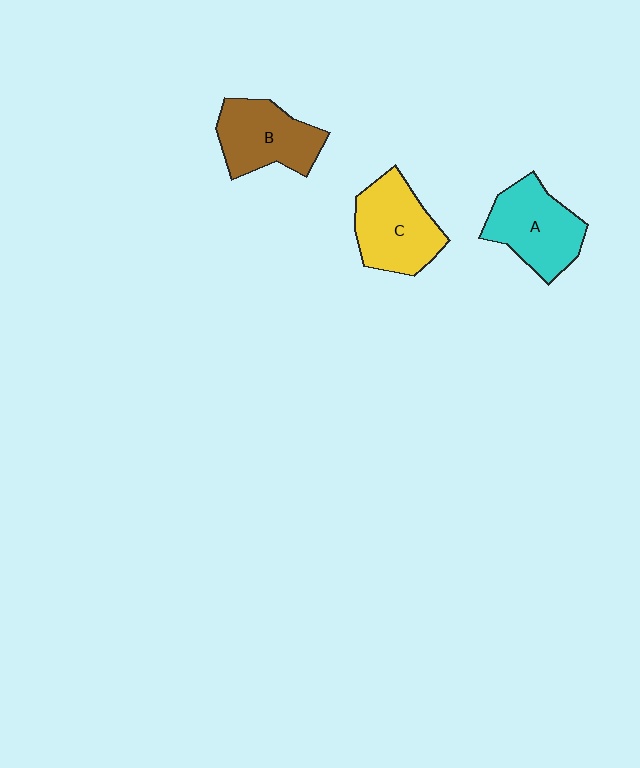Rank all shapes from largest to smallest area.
From largest to smallest: C (yellow), A (cyan), B (brown).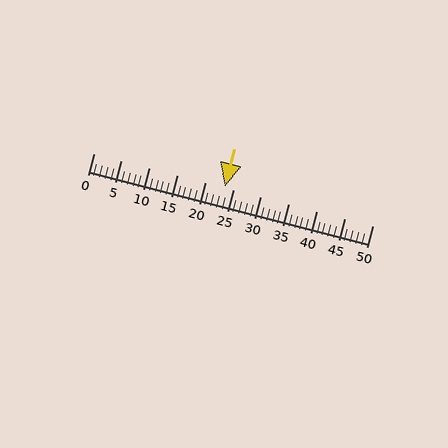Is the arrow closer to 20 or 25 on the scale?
The arrow is closer to 25.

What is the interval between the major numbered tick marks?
The major tick marks are spaced 5 units apart.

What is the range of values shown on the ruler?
The ruler shows values from 0 to 50.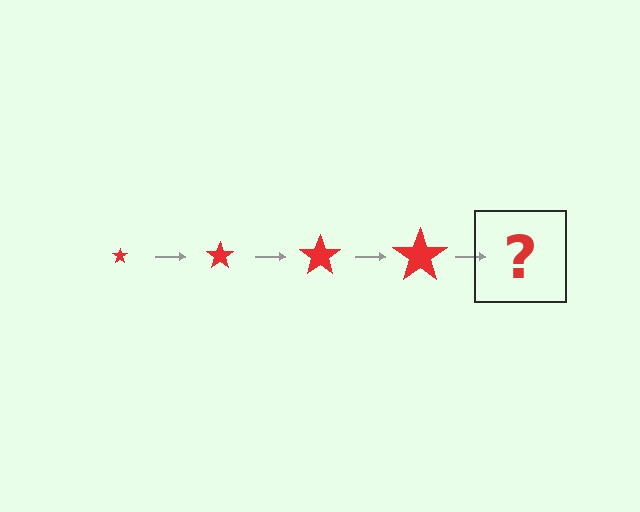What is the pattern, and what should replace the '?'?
The pattern is that the star gets progressively larger each step. The '?' should be a red star, larger than the previous one.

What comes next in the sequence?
The next element should be a red star, larger than the previous one.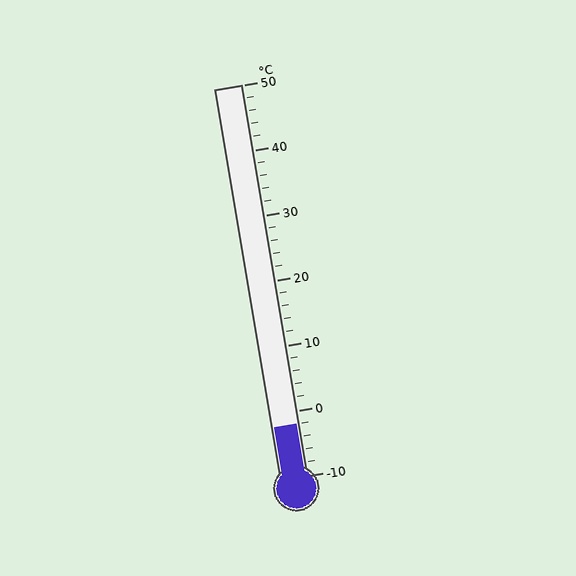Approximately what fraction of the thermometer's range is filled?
The thermometer is filled to approximately 15% of its range.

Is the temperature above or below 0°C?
The temperature is below 0°C.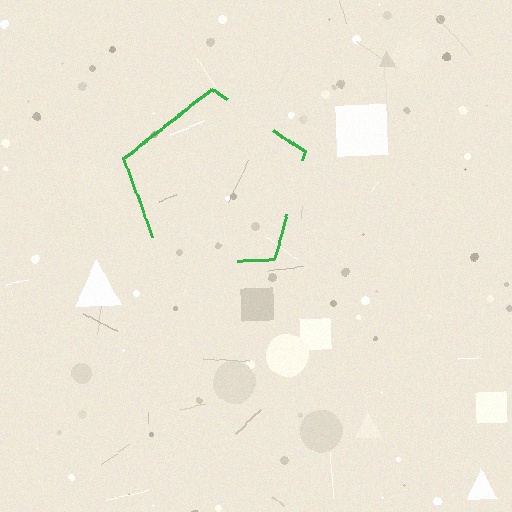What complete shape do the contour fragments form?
The contour fragments form a pentagon.